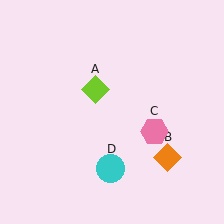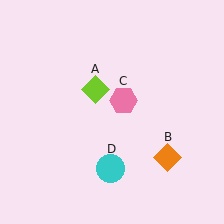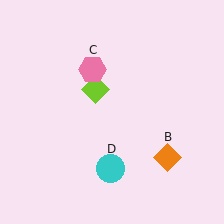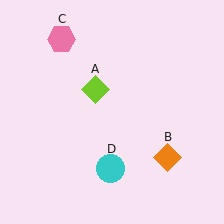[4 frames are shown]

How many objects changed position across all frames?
1 object changed position: pink hexagon (object C).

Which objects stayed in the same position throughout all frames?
Lime diamond (object A) and orange diamond (object B) and cyan circle (object D) remained stationary.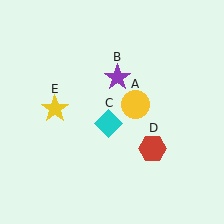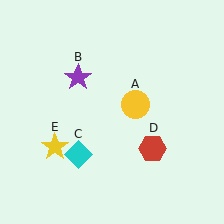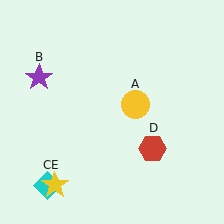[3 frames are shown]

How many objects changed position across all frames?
3 objects changed position: purple star (object B), cyan diamond (object C), yellow star (object E).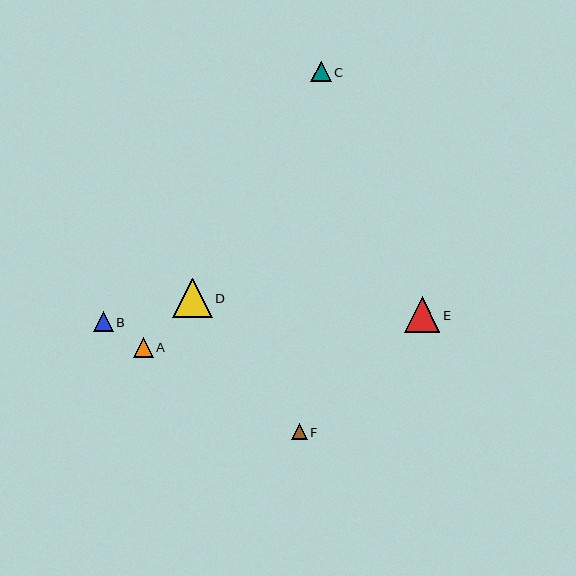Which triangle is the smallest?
Triangle F is the smallest with a size of approximately 16 pixels.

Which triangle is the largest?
Triangle D is the largest with a size of approximately 40 pixels.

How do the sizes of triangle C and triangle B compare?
Triangle C and triangle B are approximately the same size.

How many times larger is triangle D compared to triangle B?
Triangle D is approximately 2.0 times the size of triangle B.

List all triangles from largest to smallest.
From largest to smallest: D, E, C, B, A, F.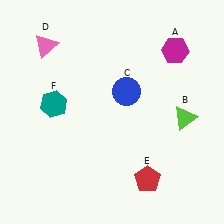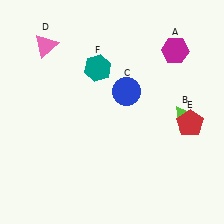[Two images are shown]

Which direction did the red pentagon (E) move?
The red pentagon (E) moved up.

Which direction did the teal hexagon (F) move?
The teal hexagon (F) moved right.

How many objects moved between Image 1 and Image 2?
2 objects moved between the two images.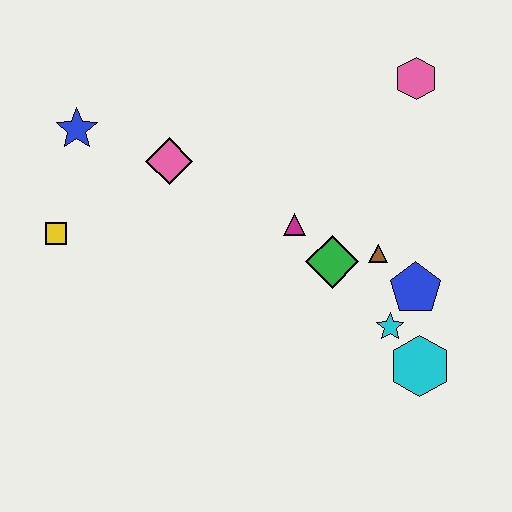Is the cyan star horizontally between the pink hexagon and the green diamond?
Yes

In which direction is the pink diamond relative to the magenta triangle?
The pink diamond is to the left of the magenta triangle.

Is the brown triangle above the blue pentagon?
Yes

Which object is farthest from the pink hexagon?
The yellow square is farthest from the pink hexagon.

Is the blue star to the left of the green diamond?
Yes